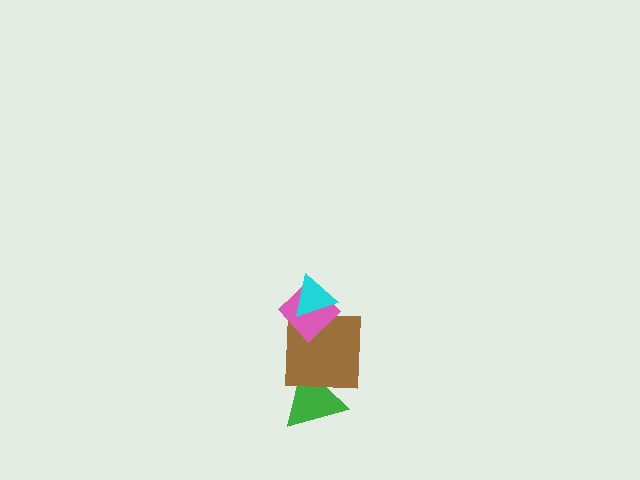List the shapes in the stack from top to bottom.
From top to bottom: the cyan triangle, the pink diamond, the brown square, the green triangle.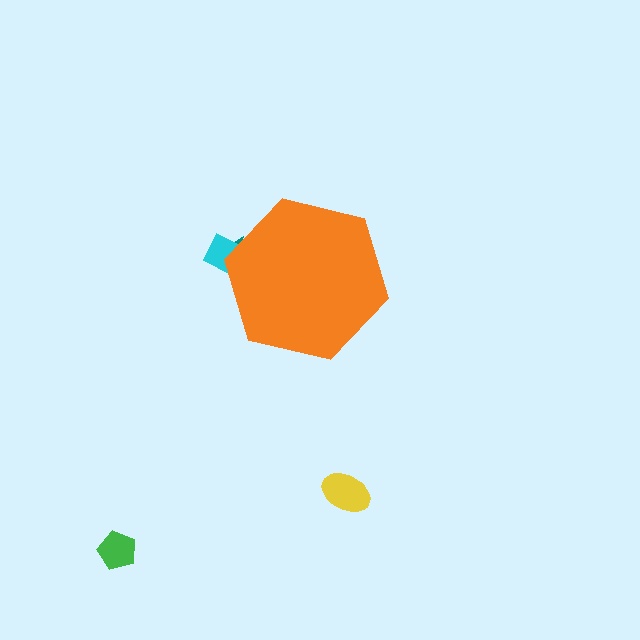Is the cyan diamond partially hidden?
Yes, the cyan diamond is partially hidden behind the orange hexagon.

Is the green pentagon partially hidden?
No, the green pentagon is fully visible.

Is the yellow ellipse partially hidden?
No, the yellow ellipse is fully visible.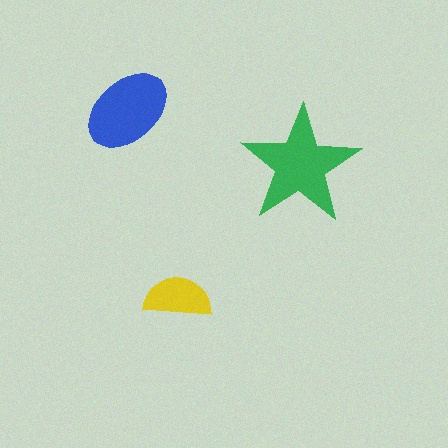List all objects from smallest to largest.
The yellow semicircle, the blue ellipse, the green star.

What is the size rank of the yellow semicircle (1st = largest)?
3rd.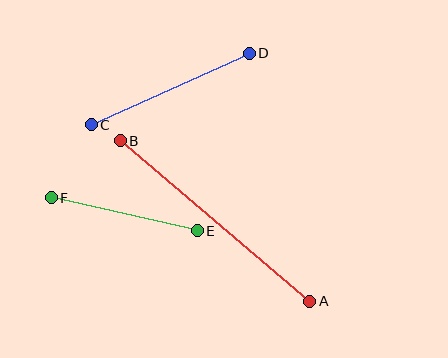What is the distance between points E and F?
The distance is approximately 150 pixels.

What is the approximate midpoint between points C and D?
The midpoint is at approximately (170, 89) pixels.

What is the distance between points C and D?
The distance is approximately 173 pixels.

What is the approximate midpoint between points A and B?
The midpoint is at approximately (215, 221) pixels.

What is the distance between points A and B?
The distance is approximately 248 pixels.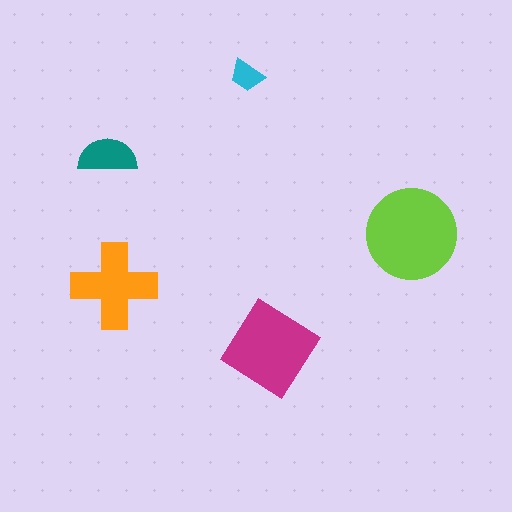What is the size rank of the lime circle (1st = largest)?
1st.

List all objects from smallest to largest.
The cyan trapezoid, the teal semicircle, the orange cross, the magenta diamond, the lime circle.